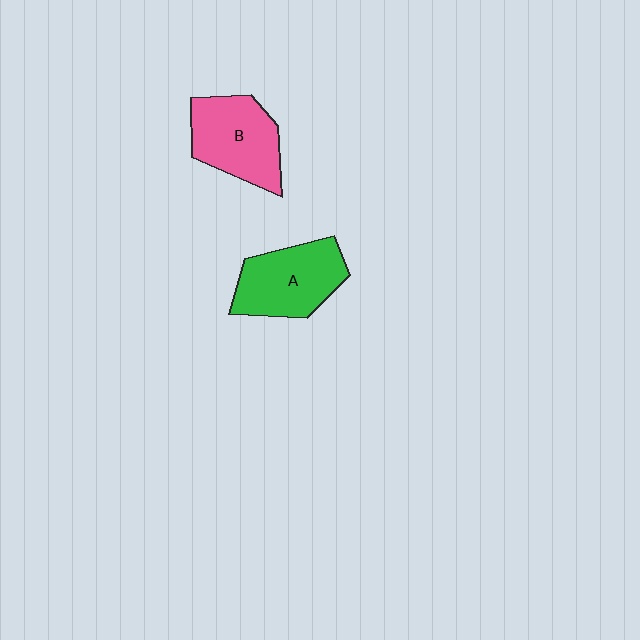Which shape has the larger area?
Shape B (pink).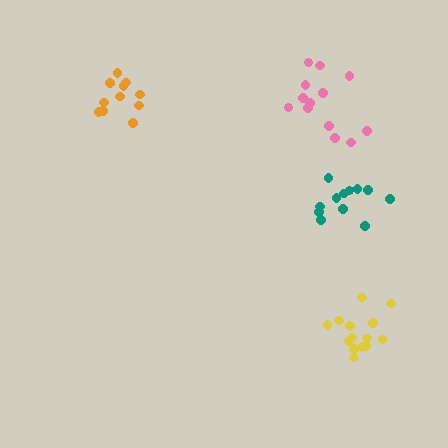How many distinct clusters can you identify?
There are 4 distinct clusters.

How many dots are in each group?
Group 1: 13 dots, Group 2: 11 dots, Group 3: 14 dots, Group 4: 12 dots (50 total).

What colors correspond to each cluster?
The clusters are colored: pink, orange, yellow, teal.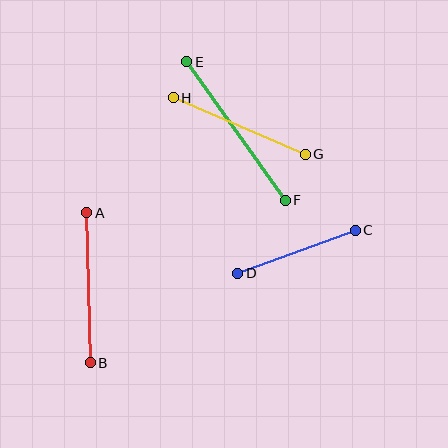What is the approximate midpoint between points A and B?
The midpoint is at approximately (88, 288) pixels.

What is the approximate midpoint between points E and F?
The midpoint is at approximately (236, 131) pixels.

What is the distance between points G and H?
The distance is approximately 144 pixels.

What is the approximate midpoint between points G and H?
The midpoint is at approximately (239, 126) pixels.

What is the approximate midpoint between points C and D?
The midpoint is at approximately (296, 252) pixels.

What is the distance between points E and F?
The distance is approximately 170 pixels.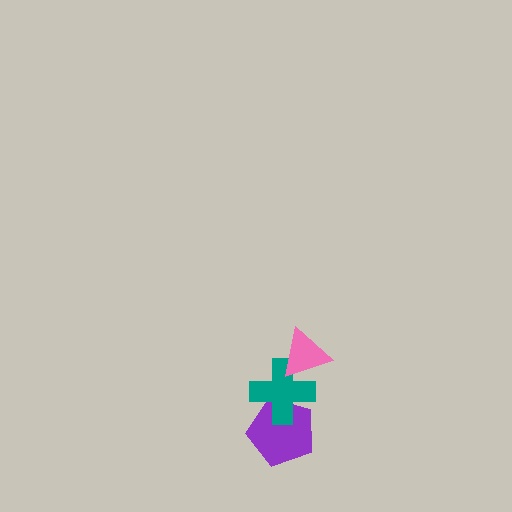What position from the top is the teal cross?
The teal cross is 2nd from the top.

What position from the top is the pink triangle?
The pink triangle is 1st from the top.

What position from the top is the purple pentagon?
The purple pentagon is 3rd from the top.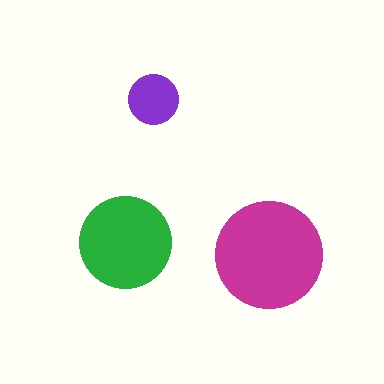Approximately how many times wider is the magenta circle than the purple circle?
About 2 times wider.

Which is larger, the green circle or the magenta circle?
The magenta one.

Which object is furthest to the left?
The green circle is leftmost.